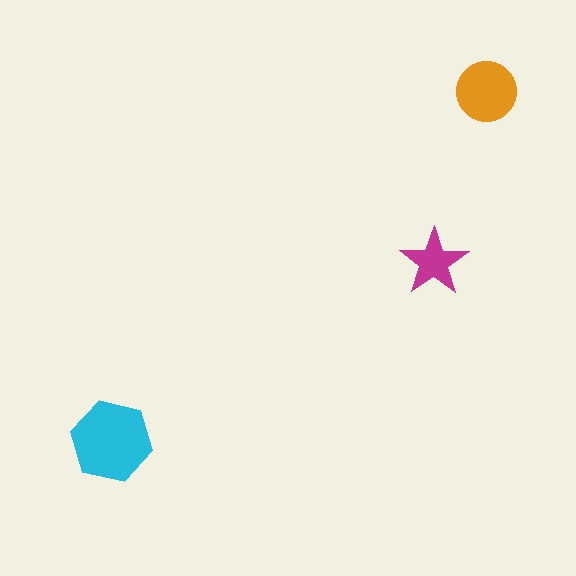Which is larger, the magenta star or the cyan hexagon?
The cyan hexagon.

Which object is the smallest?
The magenta star.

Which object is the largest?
The cyan hexagon.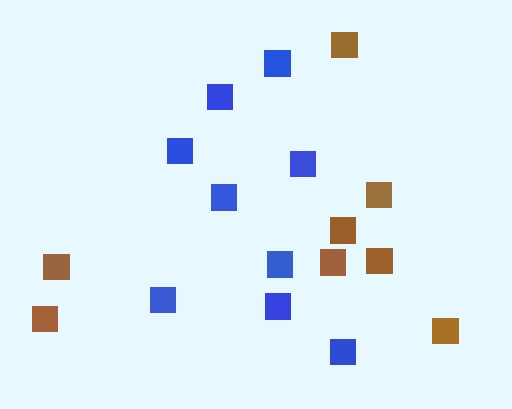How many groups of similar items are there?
There are 2 groups: one group of blue squares (9) and one group of brown squares (8).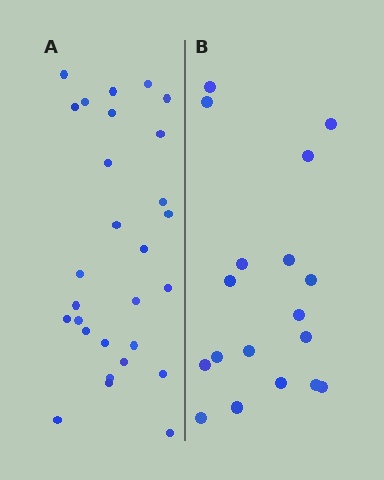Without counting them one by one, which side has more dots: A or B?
Region A (the left region) has more dots.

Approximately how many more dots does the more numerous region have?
Region A has roughly 10 or so more dots than region B.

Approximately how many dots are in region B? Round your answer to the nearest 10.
About 20 dots. (The exact count is 18, which rounds to 20.)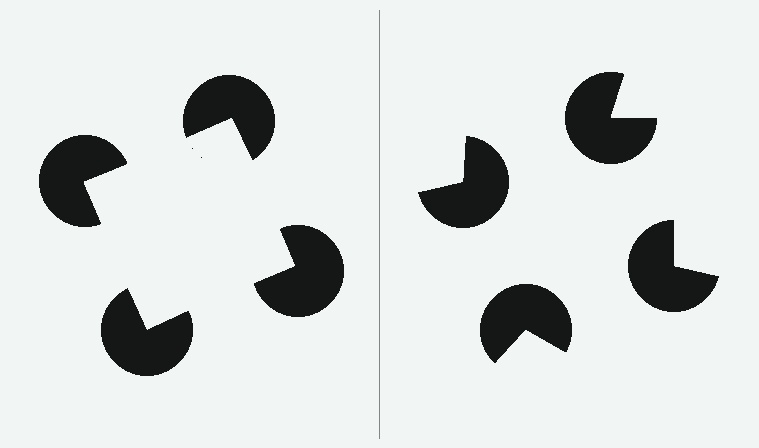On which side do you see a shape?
An illusory square appears on the left side. On the right side the wedge cuts are rotated, so no coherent shape forms.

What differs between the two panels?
The pac-man discs are positioned identically on both sides; only the wedge orientations differ. On the left they align to a square; on the right they are misaligned.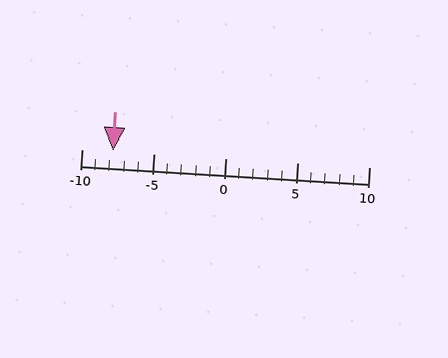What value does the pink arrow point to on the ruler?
The pink arrow points to approximately -8.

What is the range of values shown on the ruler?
The ruler shows values from -10 to 10.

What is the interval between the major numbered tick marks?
The major tick marks are spaced 5 units apart.